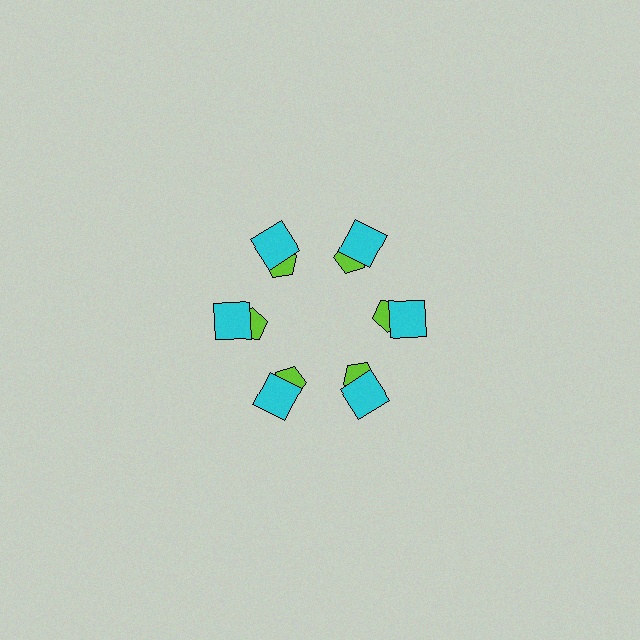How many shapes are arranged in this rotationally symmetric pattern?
There are 12 shapes, arranged in 6 groups of 2.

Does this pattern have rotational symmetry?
Yes, this pattern has 6-fold rotational symmetry. It looks the same after rotating 60 degrees around the center.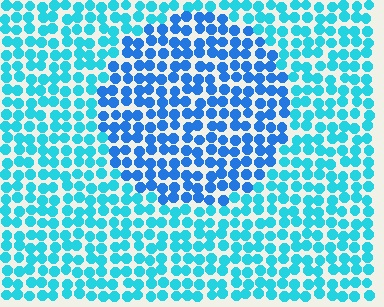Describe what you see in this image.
The image is filled with small cyan elements in a uniform arrangement. A circle-shaped region is visible where the elements are tinted to a slightly different hue, forming a subtle color boundary.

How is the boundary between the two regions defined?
The boundary is defined purely by a slight shift in hue (about 29 degrees). Spacing, size, and orientation are identical on both sides.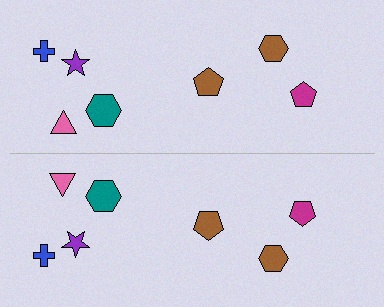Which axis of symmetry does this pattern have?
The pattern has a horizontal axis of symmetry running through the center of the image.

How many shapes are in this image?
There are 14 shapes in this image.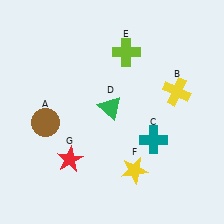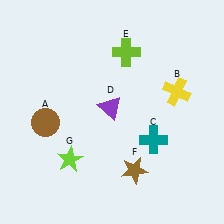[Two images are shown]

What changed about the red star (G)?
In Image 1, G is red. In Image 2, it changed to lime.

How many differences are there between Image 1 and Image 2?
There are 3 differences between the two images.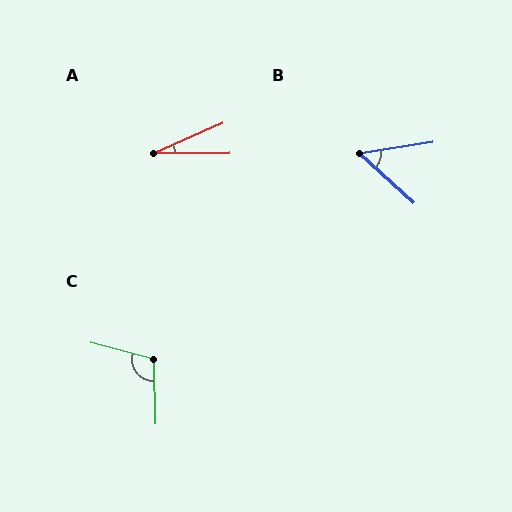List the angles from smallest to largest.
A (23°), B (51°), C (107°).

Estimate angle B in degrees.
Approximately 51 degrees.